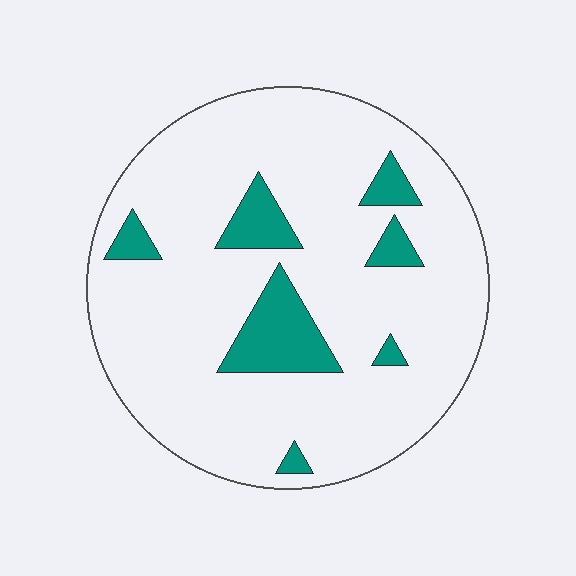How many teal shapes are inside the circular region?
7.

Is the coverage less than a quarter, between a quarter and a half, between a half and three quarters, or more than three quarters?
Less than a quarter.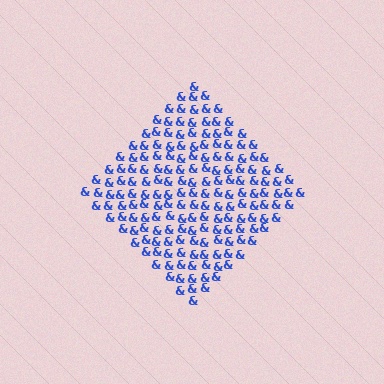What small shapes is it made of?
It is made of small ampersands.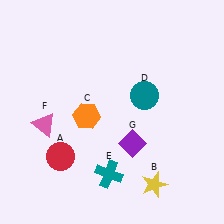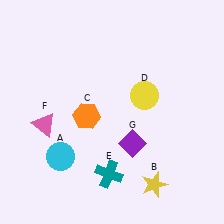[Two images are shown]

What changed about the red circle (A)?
In Image 1, A is red. In Image 2, it changed to cyan.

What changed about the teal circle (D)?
In Image 1, D is teal. In Image 2, it changed to yellow.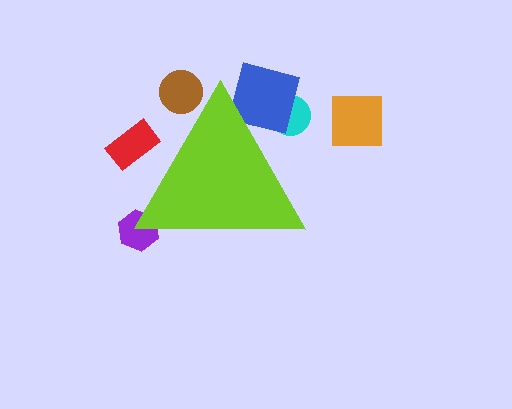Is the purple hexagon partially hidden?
Yes, the purple hexagon is partially hidden behind the lime triangle.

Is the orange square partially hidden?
No, the orange square is fully visible.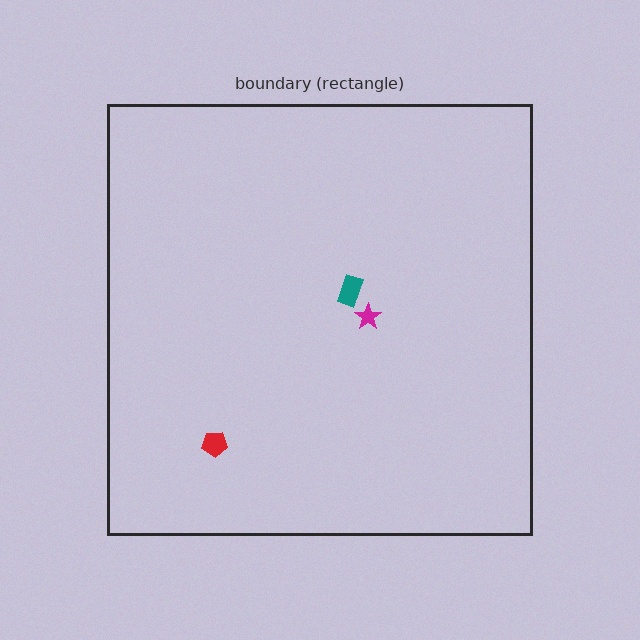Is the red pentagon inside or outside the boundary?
Inside.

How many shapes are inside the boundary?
3 inside, 0 outside.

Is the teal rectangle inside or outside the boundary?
Inside.